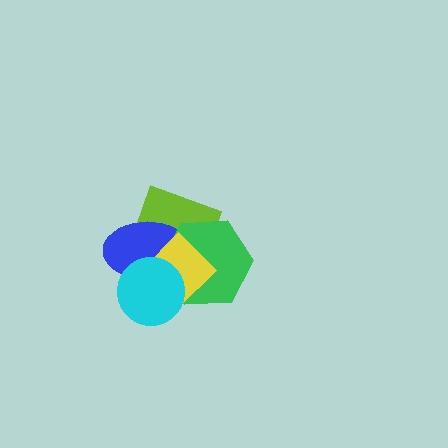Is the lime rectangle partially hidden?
Yes, it is partially covered by another shape.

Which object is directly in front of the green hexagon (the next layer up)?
The yellow diamond is directly in front of the green hexagon.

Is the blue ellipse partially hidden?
Yes, it is partially covered by another shape.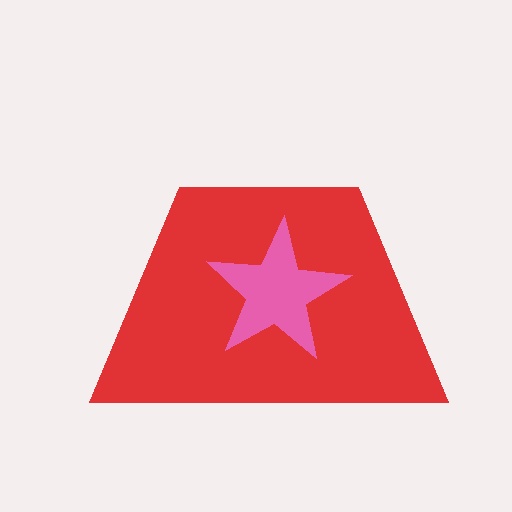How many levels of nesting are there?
2.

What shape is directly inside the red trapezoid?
The pink star.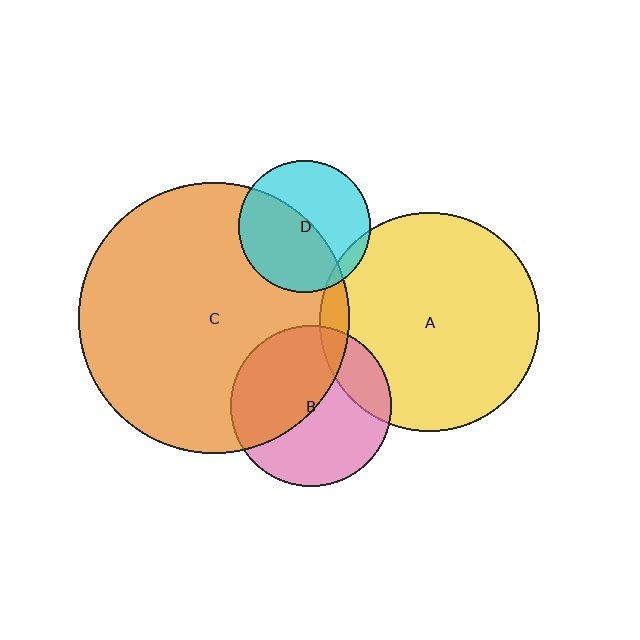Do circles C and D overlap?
Yes.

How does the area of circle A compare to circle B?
Approximately 1.9 times.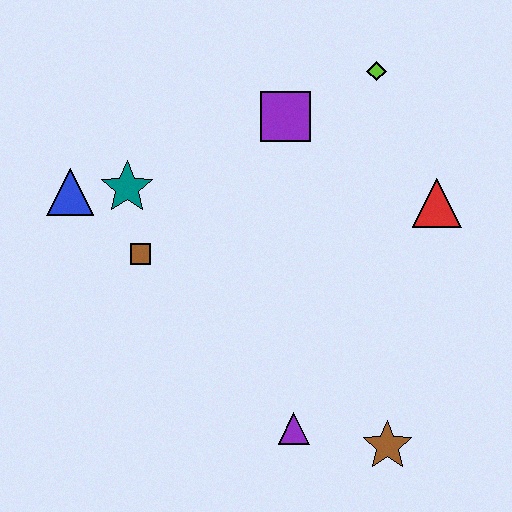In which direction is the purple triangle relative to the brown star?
The purple triangle is to the left of the brown star.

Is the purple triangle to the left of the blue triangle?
No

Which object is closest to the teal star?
The blue triangle is closest to the teal star.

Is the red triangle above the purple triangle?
Yes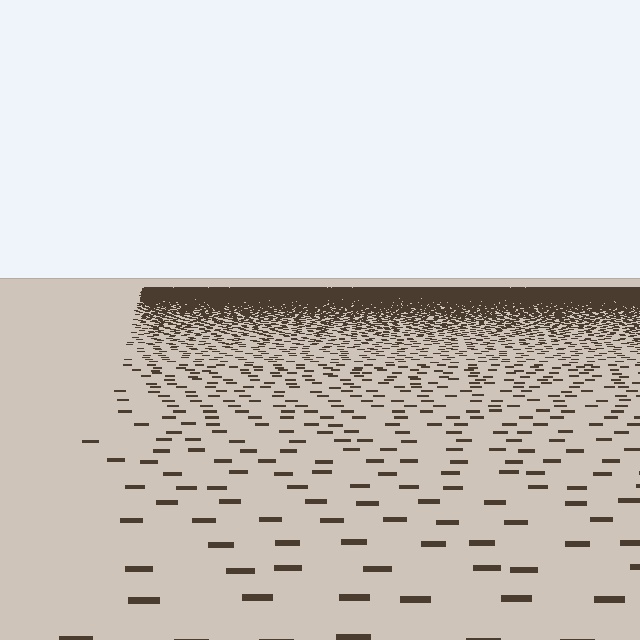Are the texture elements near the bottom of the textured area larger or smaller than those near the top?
Larger. Near the bottom, elements are closer to the viewer and appear at a bigger on-screen size.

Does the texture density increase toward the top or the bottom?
Density increases toward the top.